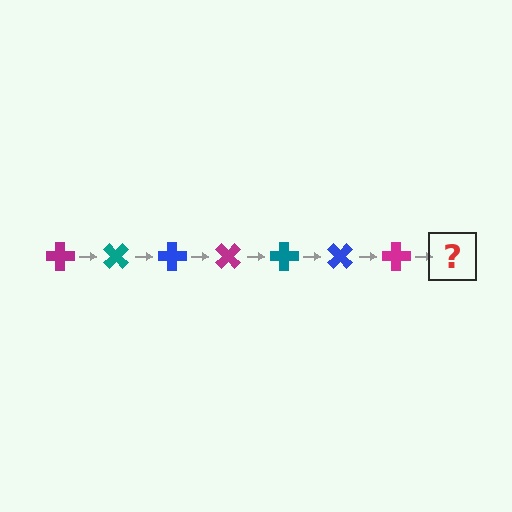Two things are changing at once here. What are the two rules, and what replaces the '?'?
The two rules are that it rotates 45 degrees each step and the color cycles through magenta, teal, and blue. The '?' should be a teal cross, rotated 315 degrees from the start.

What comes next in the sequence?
The next element should be a teal cross, rotated 315 degrees from the start.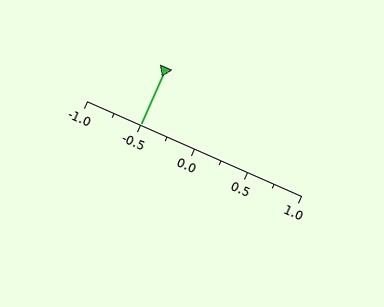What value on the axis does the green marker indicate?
The marker indicates approximately -0.5.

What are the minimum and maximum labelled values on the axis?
The axis runs from -1.0 to 1.0.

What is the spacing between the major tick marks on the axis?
The major ticks are spaced 0.5 apart.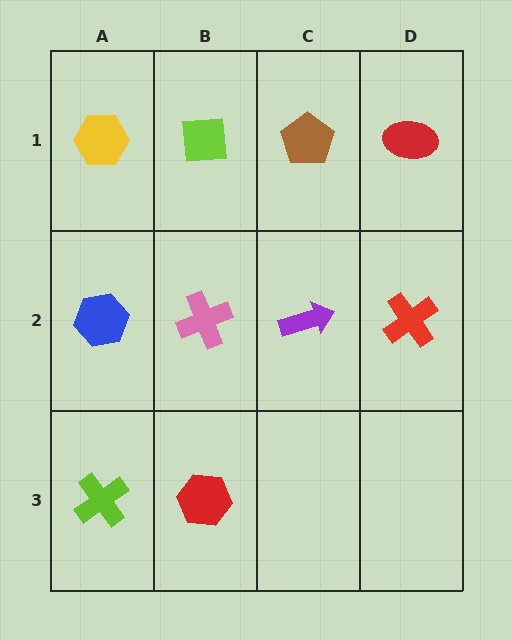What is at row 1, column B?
A lime square.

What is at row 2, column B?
A pink cross.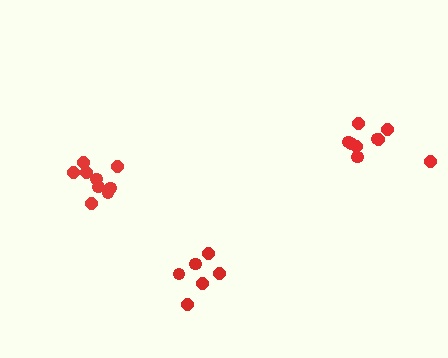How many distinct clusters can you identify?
There are 3 distinct clusters.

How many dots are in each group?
Group 1: 6 dots, Group 2: 9 dots, Group 3: 9 dots (24 total).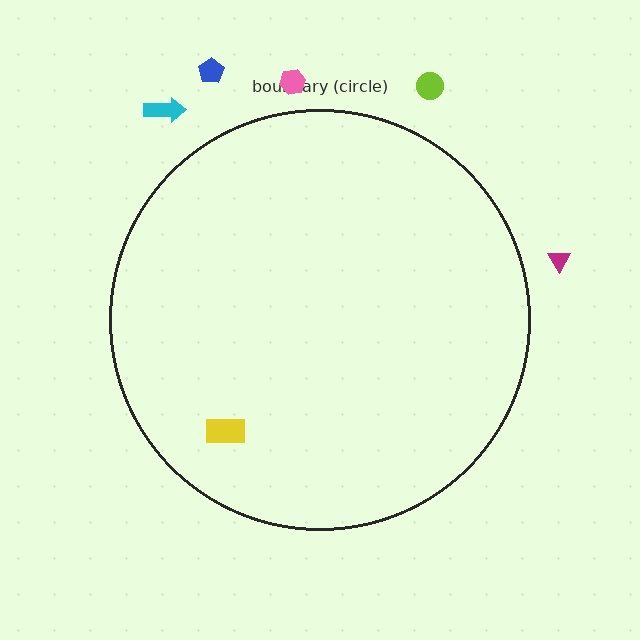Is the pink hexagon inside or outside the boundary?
Outside.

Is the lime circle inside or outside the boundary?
Outside.